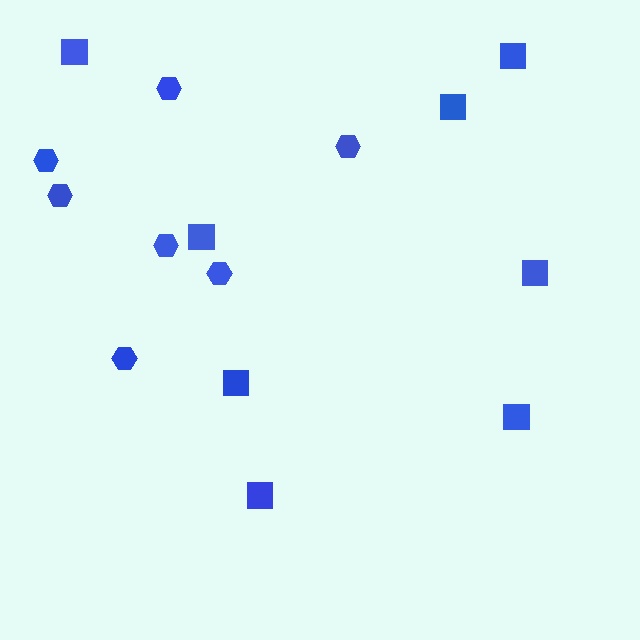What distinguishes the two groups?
There are 2 groups: one group of squares (8) and one group of hexagons (7).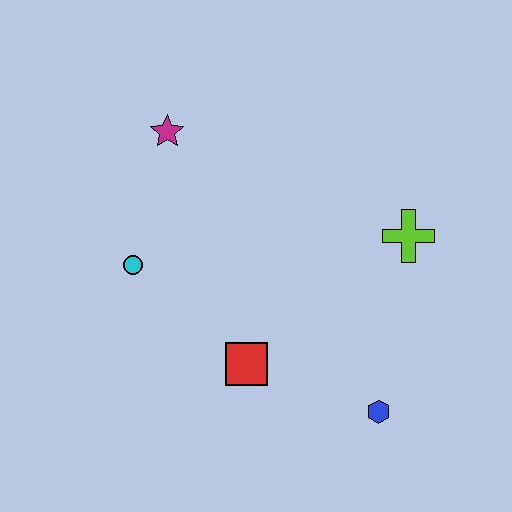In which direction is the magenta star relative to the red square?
The magenta star is above the red square.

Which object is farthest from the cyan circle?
The blue hexagon is farthest from the cyan circle.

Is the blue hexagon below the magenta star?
Yes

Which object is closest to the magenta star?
The cyan circle is closest to the magenta star.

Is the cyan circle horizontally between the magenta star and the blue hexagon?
No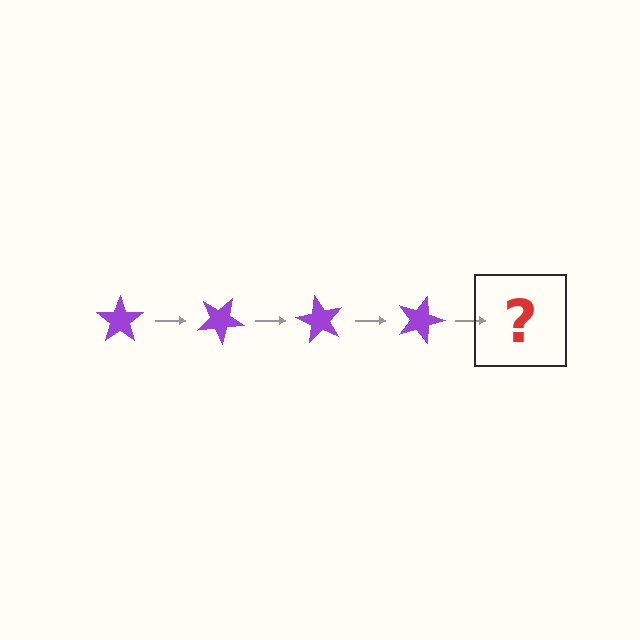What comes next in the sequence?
The next element should be a purple star rotated 120 degrees.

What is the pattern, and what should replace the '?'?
The pattern is that the star rotates 30 degrees each step. The '?' should be a purple star rotated 120 degrees.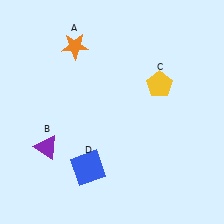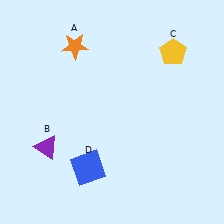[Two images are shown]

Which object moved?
The yellow pentagon (C) moved up.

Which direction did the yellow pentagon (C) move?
The yellow pentagon (C) moved up.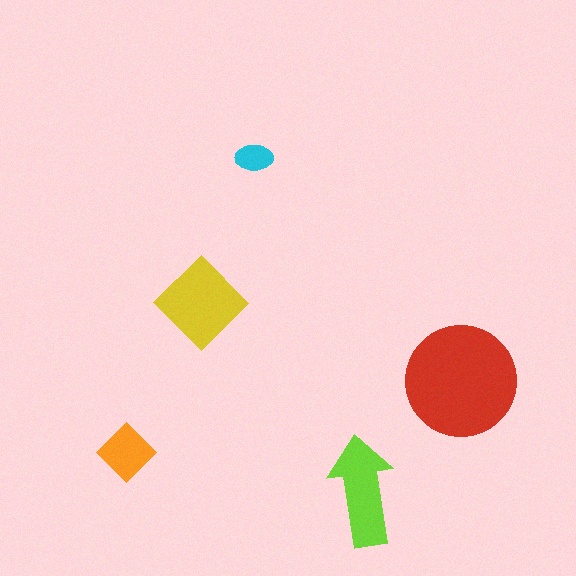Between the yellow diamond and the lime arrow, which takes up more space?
The yellow diamond.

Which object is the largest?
The red circle.